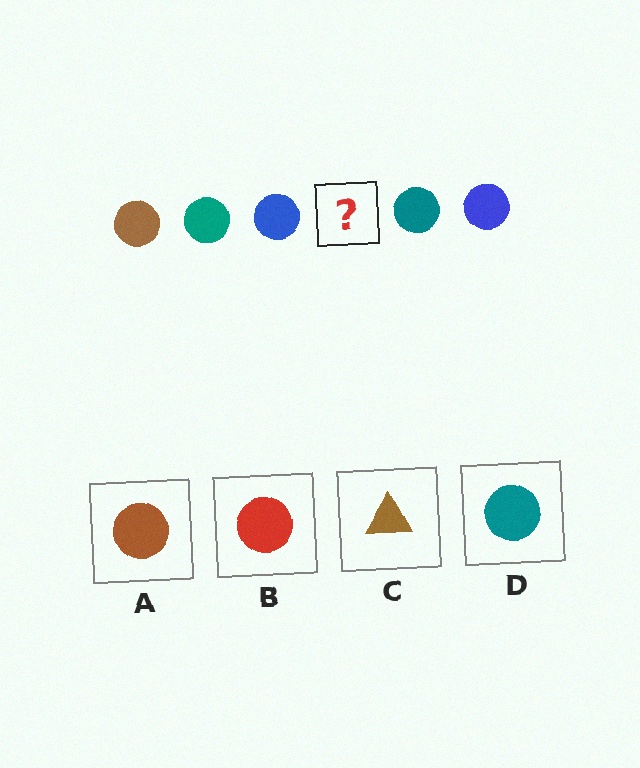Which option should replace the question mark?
Option A.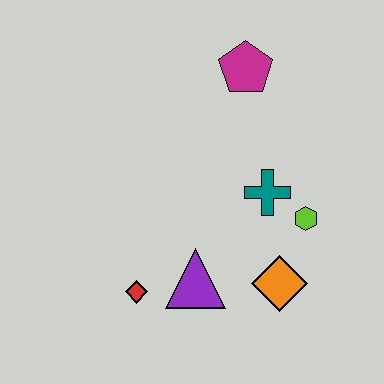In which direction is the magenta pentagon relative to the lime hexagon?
The magenta pentagon is above the lime hexagon.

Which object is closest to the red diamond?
The purple triangle is closest to the red diamond.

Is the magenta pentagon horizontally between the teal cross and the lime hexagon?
No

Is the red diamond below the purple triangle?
Yes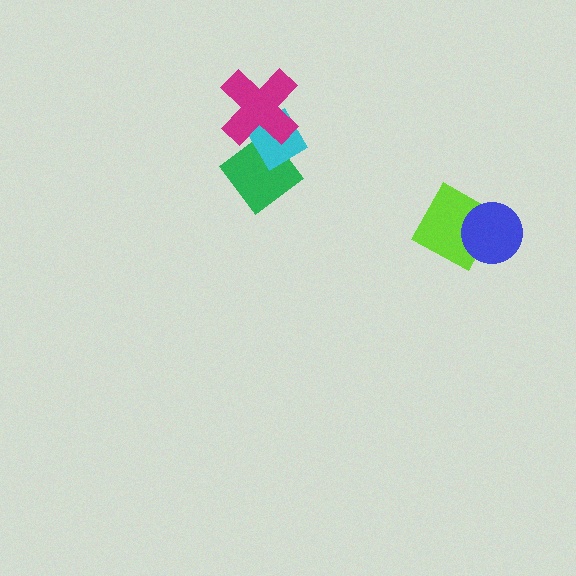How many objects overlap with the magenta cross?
1 object overlaps with the magenta cross.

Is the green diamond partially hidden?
Yes, it is partially covered by another shape.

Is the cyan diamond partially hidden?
Yes, it is partially covered by another shape.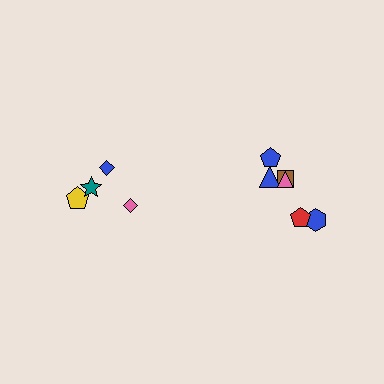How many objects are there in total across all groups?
There are 10 objects.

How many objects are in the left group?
There are 4 objects.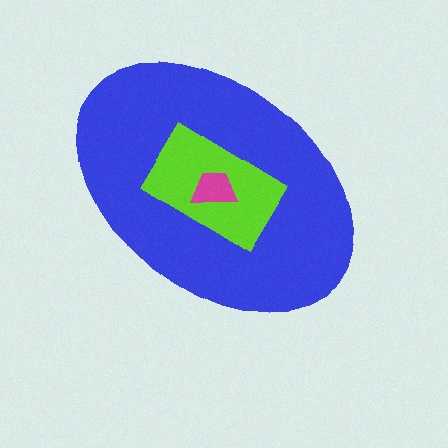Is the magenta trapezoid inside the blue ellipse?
Yes.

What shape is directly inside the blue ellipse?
The lime rectangle.